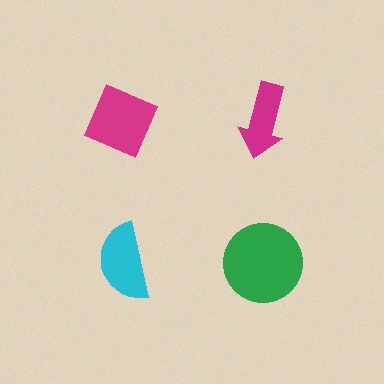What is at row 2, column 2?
A green circle.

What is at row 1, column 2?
A magenta arrow.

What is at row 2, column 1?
A cyan semicircle.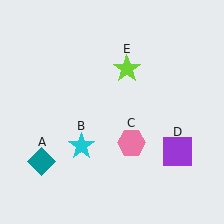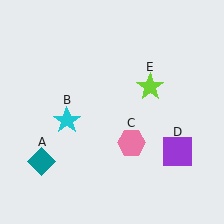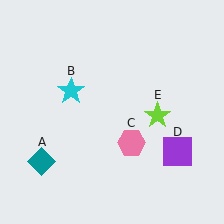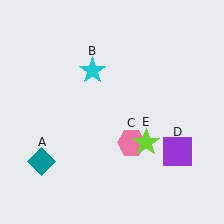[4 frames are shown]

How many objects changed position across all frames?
2 objects changed position: cyan star (object B), lime star (object E).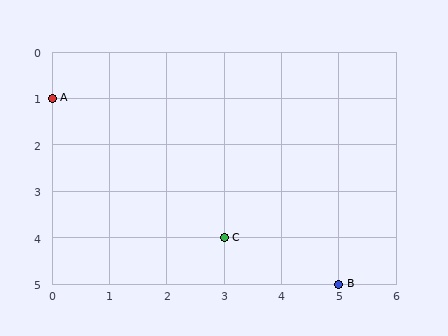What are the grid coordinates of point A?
Point A is at grid coordinates (0, 1).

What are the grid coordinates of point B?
Point B is at grid coordinates (5, 5).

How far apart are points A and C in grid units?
Points A and C are 3 columns and 3 rows apart (about 4.2 grid units diagonally).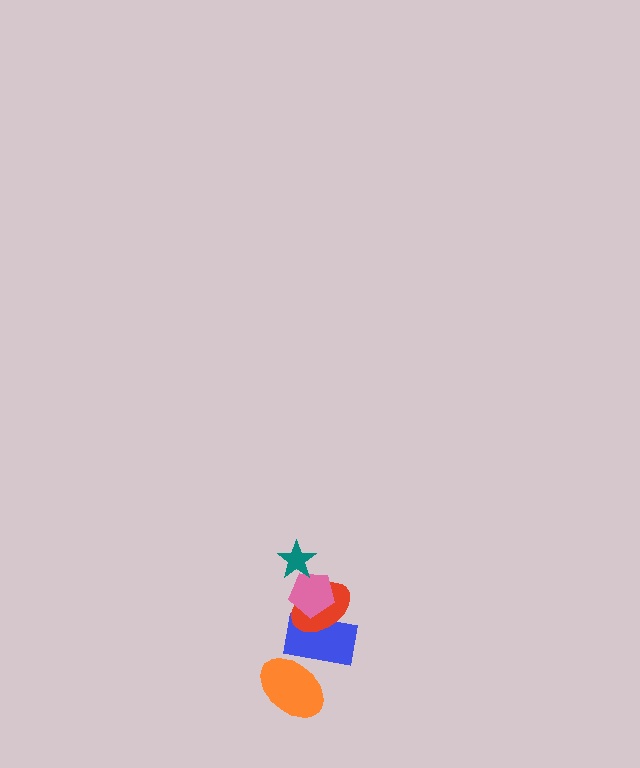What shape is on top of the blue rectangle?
The red ellipse is on top of the blue rectangle.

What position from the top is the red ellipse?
The red ellipse is 3rd from the top.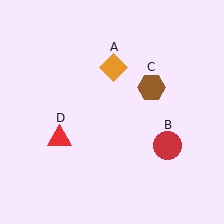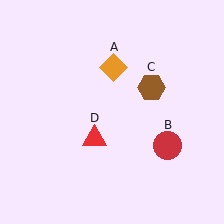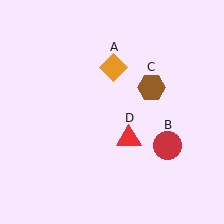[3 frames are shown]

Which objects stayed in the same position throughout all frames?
Orange diamond (object A) and red circle (object B) and brown hexagon (object C) remained stationary.